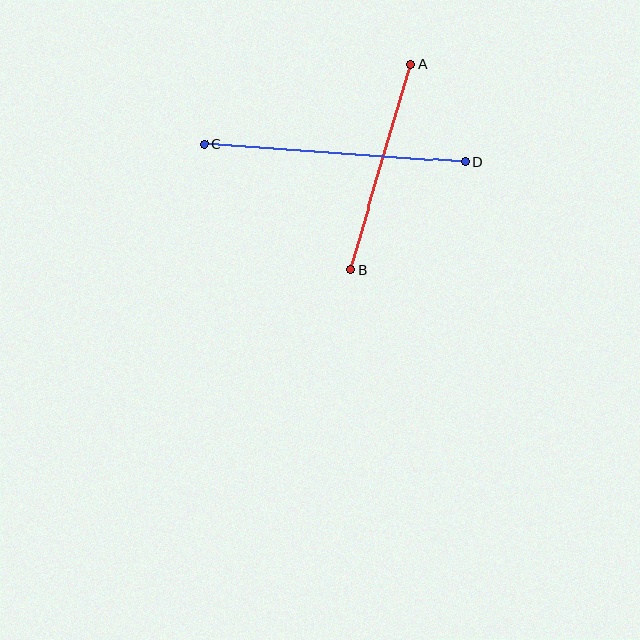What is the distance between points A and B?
The distance is approximately 214 pixels.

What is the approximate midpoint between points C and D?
The midpoint is at approximately (335, 153) pixels.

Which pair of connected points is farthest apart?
Points C and D are farthest apart.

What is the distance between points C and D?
The distance is approximately 262 pixels.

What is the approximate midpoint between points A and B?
The midpoint is at approximately (381, 167) pixels.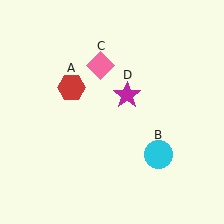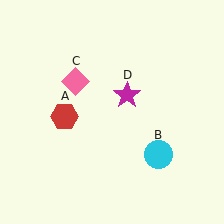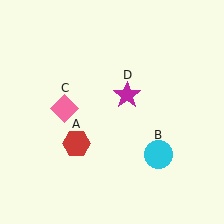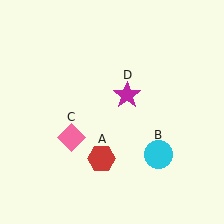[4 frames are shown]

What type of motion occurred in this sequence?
The red hexagon (object A), pink diamond (object C) rotated counterclockwise around the center of the scene.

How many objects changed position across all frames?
2 objects changed position: red hexagon (object A), pink diamond (object C).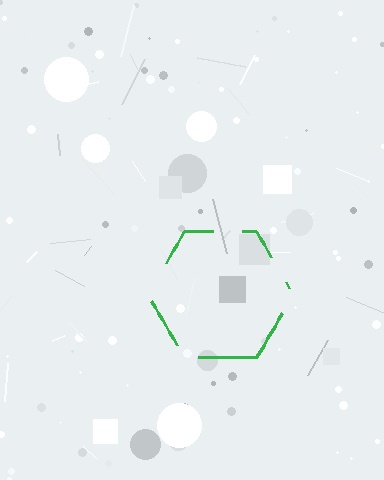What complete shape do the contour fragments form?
The contour fragments form a hexagon.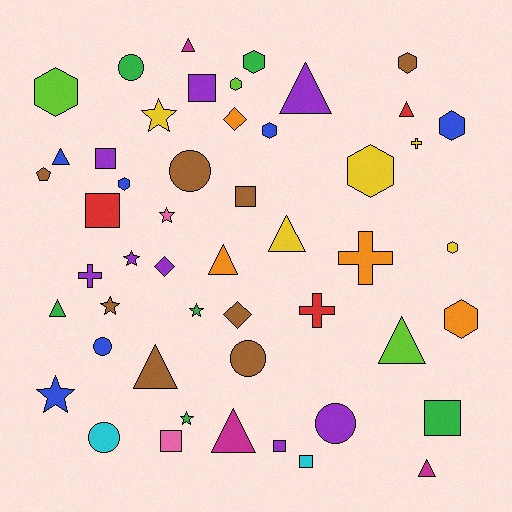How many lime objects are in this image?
There are 3 lime objects.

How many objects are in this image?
There are 50 objects.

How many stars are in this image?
There are 7 stars.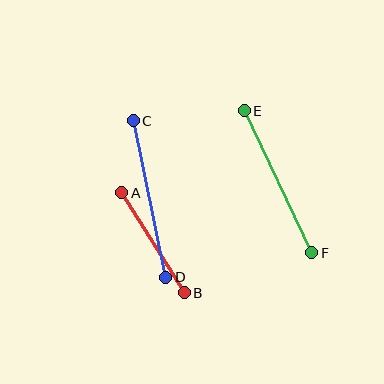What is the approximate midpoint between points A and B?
The midpoint is at approximately (153, 243) pixels.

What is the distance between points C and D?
The distance is approximately 160 pixels.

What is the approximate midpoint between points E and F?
The midpoint is at approximately (278, 182) pixels.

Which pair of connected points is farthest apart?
Points C and D are farthest apart.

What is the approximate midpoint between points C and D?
The midpoint is at approximately (150, 199) pixels.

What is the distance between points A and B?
The distance is approximately 118 pixels.